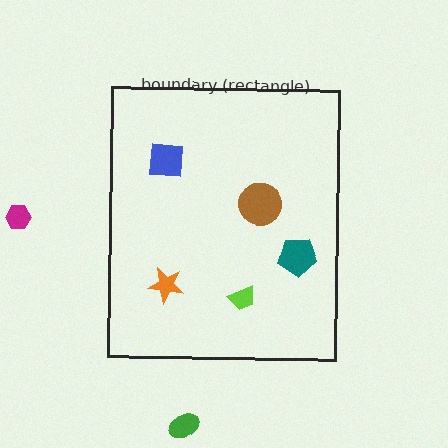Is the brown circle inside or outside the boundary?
Inside.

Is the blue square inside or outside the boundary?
Inside.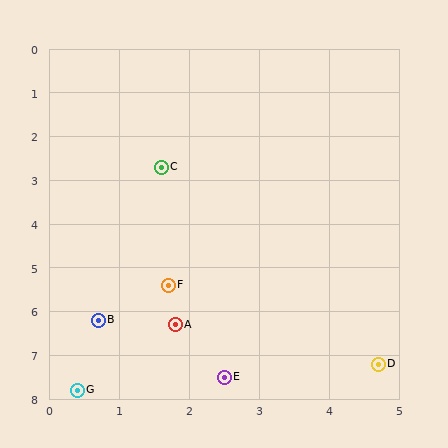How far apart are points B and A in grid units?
Points B and A are about 1.1 grid units apart.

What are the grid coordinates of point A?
Point A is at approximately (1.8, 6.3).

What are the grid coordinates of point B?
Point B is at approximately (0.7, 6.2).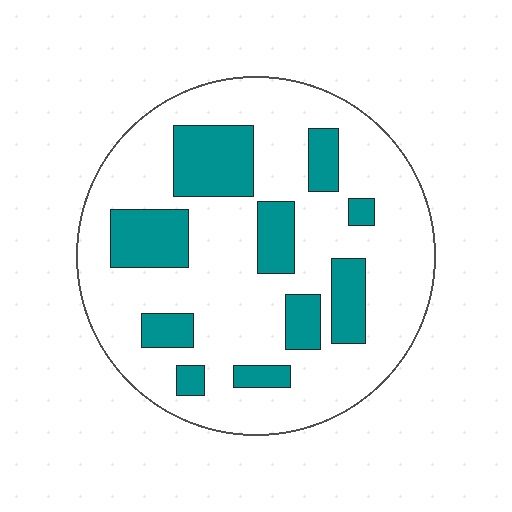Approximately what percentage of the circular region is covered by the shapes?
Approximately 25%.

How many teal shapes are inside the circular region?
10.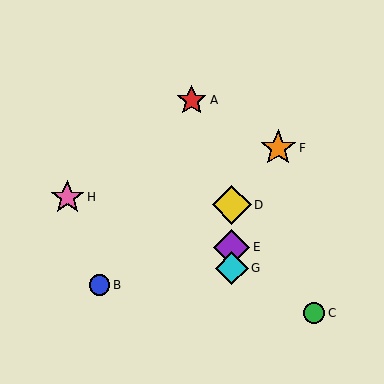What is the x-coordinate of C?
Object C is at x≈314.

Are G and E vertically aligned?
Yes, both are at x≈232.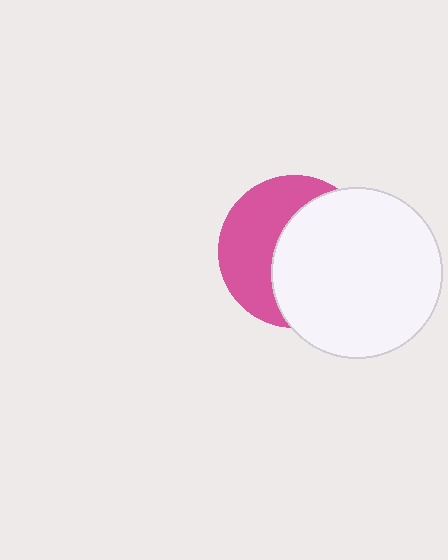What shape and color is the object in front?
The object in front is a white circle.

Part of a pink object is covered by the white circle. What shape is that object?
It is a circle.